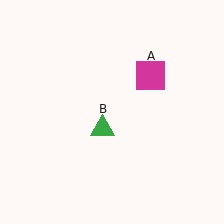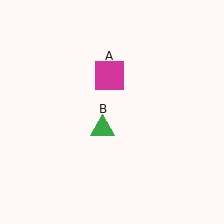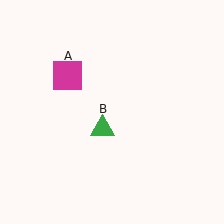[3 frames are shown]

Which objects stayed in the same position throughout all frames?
Green triangle (object B) remained stationary.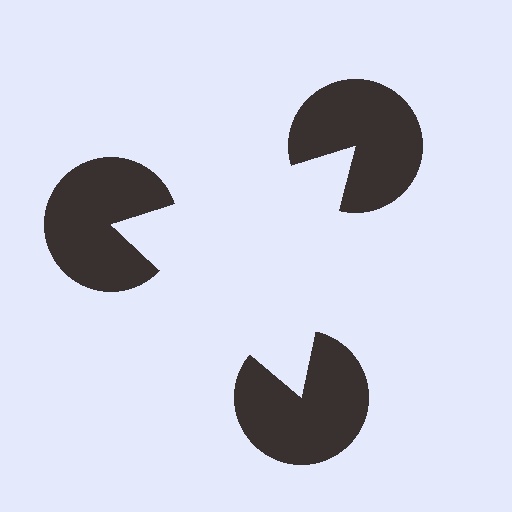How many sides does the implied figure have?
3 sides.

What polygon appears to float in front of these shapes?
An illusory triangle — its edges are inferred from the aligned wedge cuts in the pac-man discs, not physically drawn.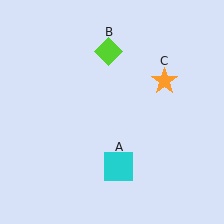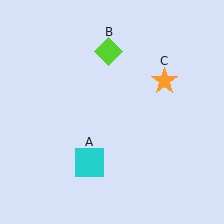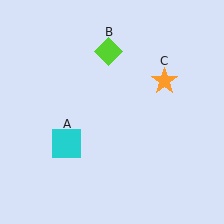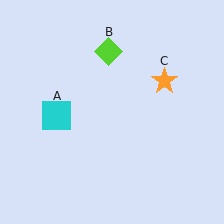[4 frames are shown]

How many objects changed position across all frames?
1 object changed position: cyan square (object A).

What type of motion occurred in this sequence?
The cyan square (object A) rotated clockwise around the center of the scene.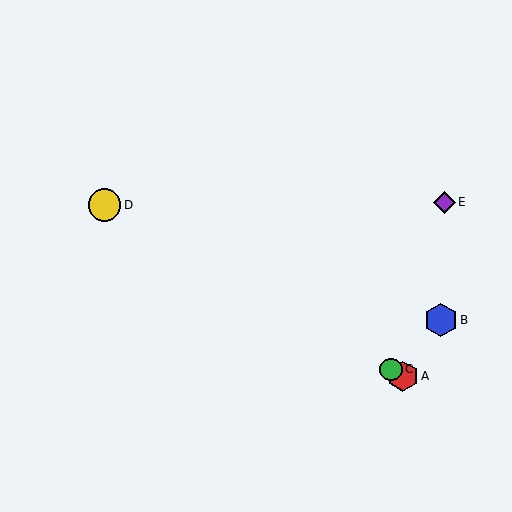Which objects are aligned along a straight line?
Objects A, C, D are aligned along a straight line.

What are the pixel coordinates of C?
Object C is at (391, 370).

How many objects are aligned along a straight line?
3 objects (A, C, D) are aligned along a straight line.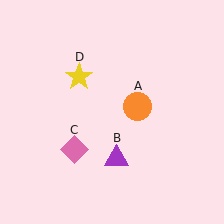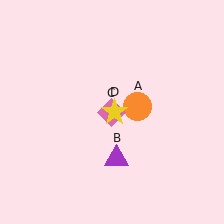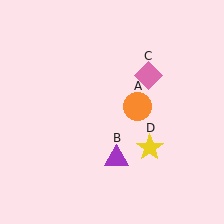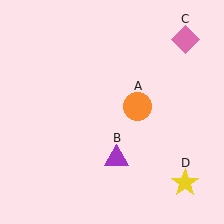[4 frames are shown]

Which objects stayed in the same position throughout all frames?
Orange circle (object A) and purple triangle (object B) remained stationary.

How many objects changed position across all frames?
2 objects changed position: pink diamond (object C), yellow star (object D).